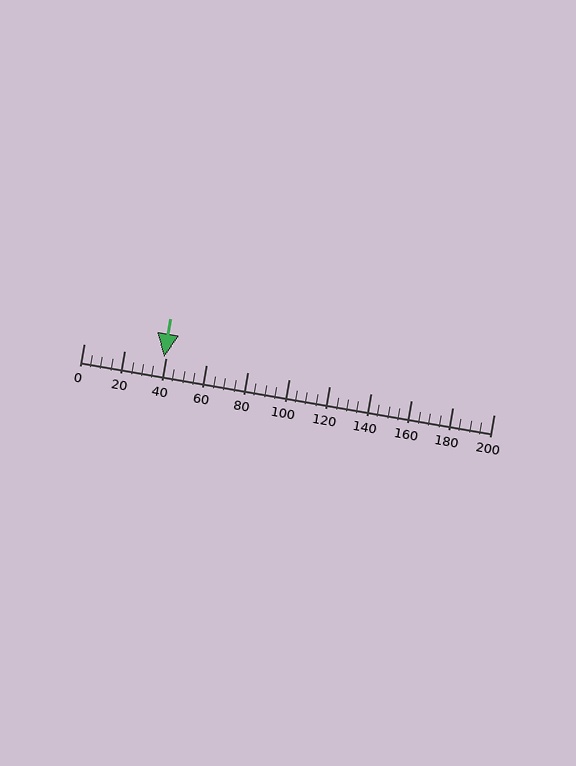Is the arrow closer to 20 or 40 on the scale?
The arrow is closer to 40.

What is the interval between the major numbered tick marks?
The major tick marks are spaced 20 units apart.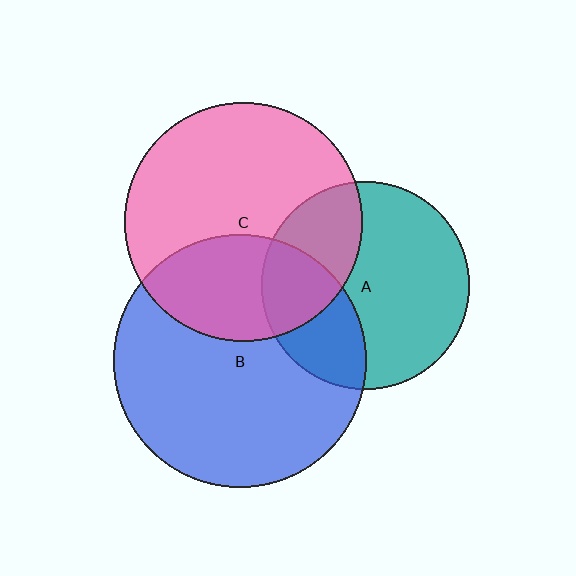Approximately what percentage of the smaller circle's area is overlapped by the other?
Approximately 30%.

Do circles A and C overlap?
Yes.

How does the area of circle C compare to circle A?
Approximately 1.3 times.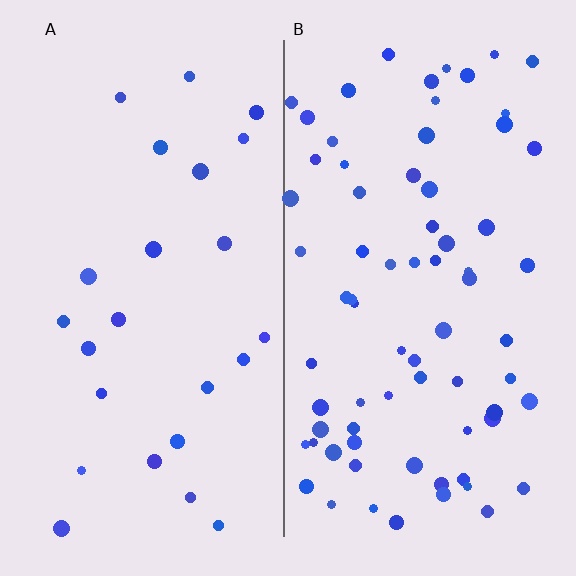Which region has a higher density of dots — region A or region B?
B (the right).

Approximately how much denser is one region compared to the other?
Approximately 3.0× — region B over region A.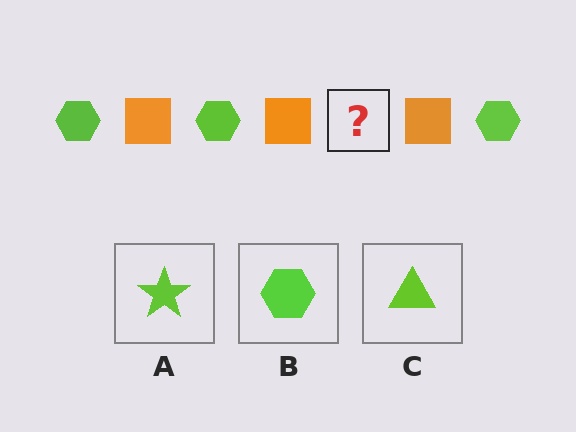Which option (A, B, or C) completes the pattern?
B.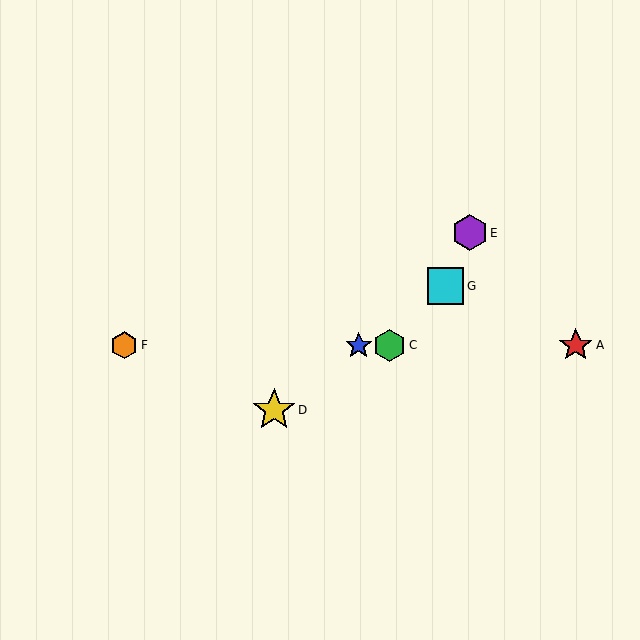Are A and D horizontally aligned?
No, A is at y≈345 and D is at y≈410.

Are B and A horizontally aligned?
Yes, both are at y≈345.